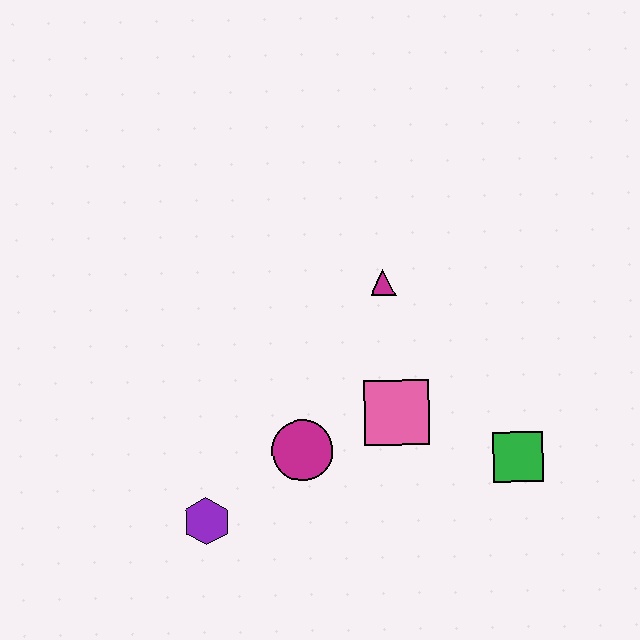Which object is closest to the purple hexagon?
The magenta circle is closest to the purple hexagon.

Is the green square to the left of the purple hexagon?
No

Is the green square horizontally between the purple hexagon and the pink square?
No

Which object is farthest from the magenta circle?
The green square is farthest from the magenta circle.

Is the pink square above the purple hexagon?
Yes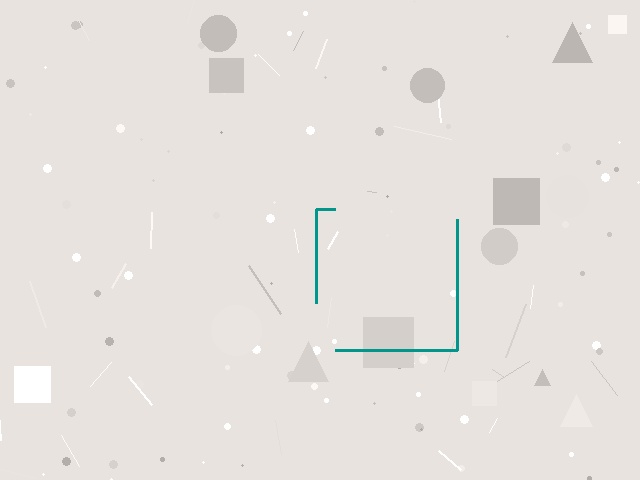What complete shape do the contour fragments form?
The contour fragments form a square.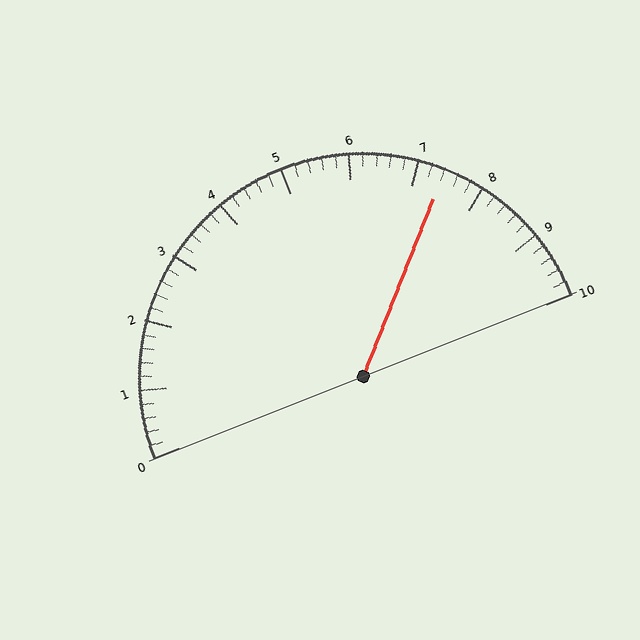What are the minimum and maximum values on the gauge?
The gauge ranges from 0 to 10.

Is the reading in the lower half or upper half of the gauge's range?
The reading is in the upper half of the range (0 to 10).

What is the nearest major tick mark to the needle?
The nearest major tick mark is 7.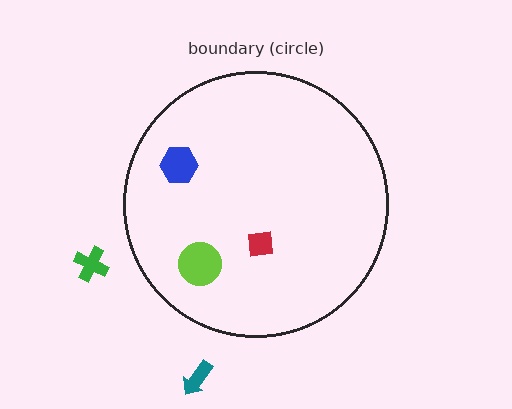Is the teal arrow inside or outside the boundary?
Outside.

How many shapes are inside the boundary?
3 inside, 2 outside.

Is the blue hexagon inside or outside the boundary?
Inside.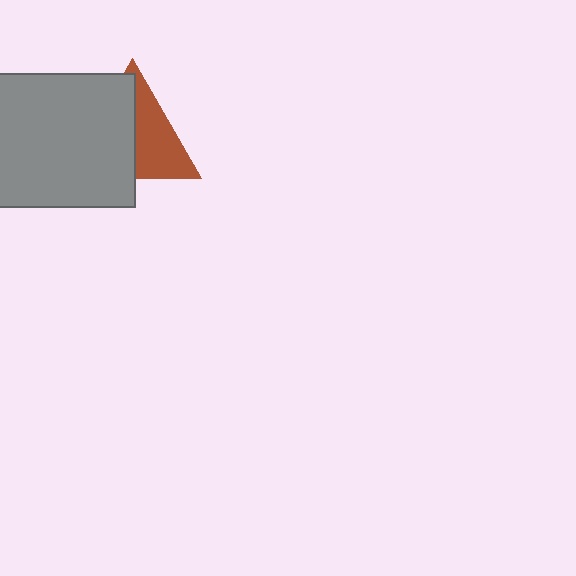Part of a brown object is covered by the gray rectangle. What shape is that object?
It is a triangle.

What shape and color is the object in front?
The object in front is a gray rectangle.